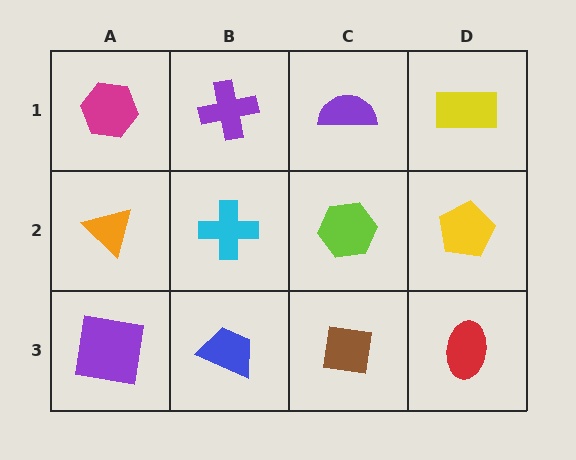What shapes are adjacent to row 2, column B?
A purple cross (row 1, column B), a blue trapezoid (row 3, column B), an orange triangle (row 2, column A), a lime hexagon (row 2, column C).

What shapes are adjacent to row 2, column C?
A purple semicircle (row 1, column C), a brown square (row 3, column C), a cyan cross (row 2, column B), a yellow pentagon (row 2, column D).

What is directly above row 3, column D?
A yellow pentagon.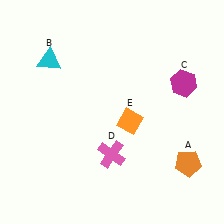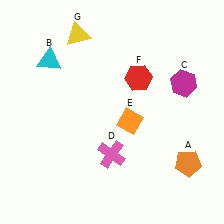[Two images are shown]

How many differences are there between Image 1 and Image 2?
There are 2 differences between the two images.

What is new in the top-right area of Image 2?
A red hexagon (F) was added in the top-right area of Image 2.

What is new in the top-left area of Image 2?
A yellow triangle (G) was added in the top-left area of Image 2.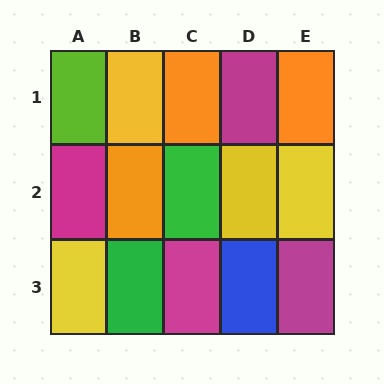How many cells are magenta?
4 cells are magenta.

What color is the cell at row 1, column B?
Yellow.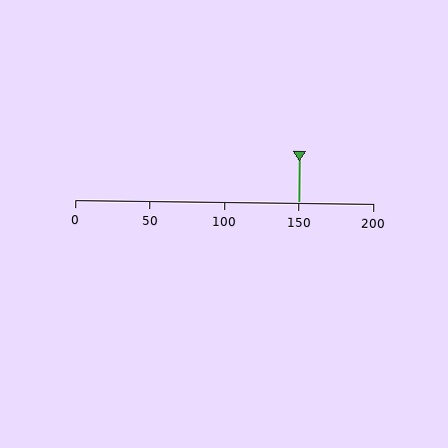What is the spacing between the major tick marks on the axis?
The major ticks are spaced 50 apart.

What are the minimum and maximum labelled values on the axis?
The axis runs from 0 to 200.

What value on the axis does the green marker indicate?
The marker indicates approximately 150.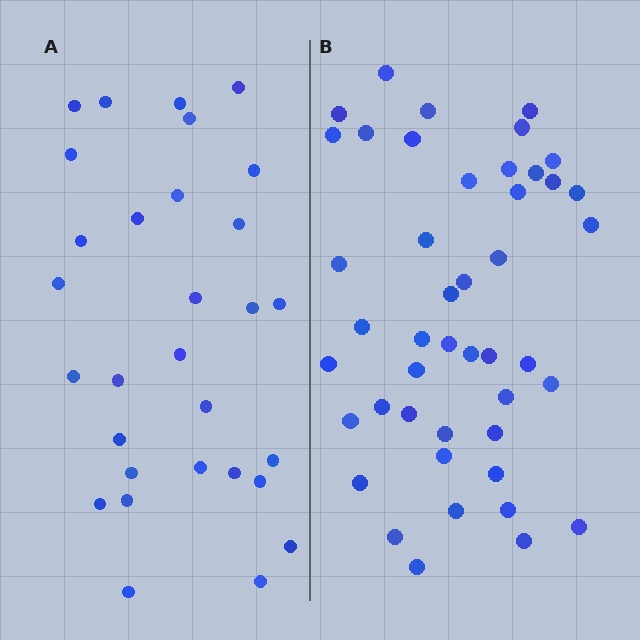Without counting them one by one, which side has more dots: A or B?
Region B (the right region) has more dots.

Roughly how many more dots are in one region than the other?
Region B has approximately 15 more dots than region A.